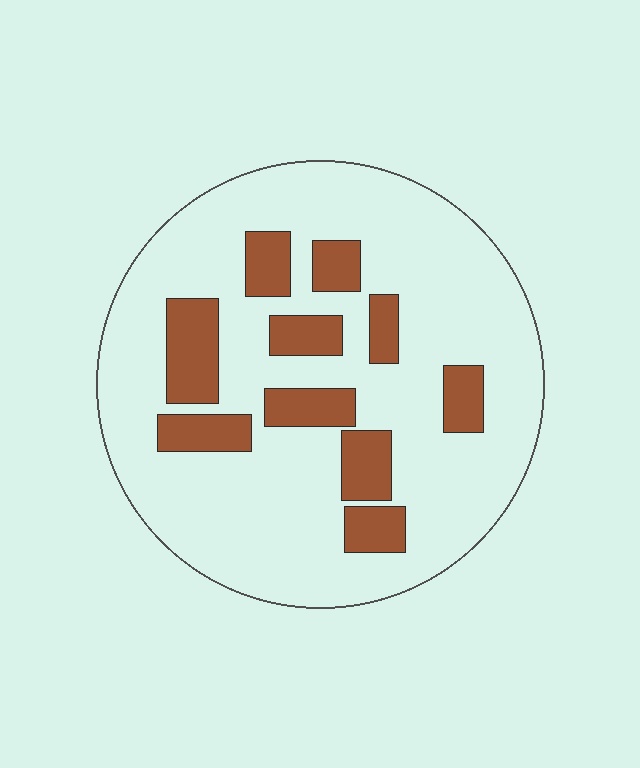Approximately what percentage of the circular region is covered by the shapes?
Approximately 20%.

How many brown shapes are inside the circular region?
10.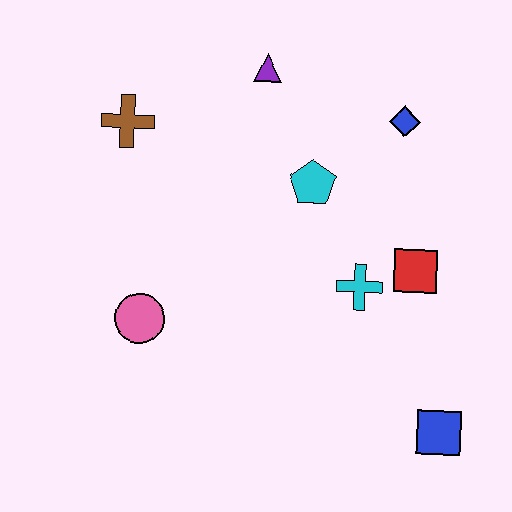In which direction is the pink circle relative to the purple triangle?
The pink circle is below the purple triangle.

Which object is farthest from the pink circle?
The blue diamond is farthest from the pink circle.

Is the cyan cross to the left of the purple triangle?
No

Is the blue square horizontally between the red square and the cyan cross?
No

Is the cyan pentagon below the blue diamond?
Yes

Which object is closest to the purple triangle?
The cyan pentagon is closest to the purple triangle.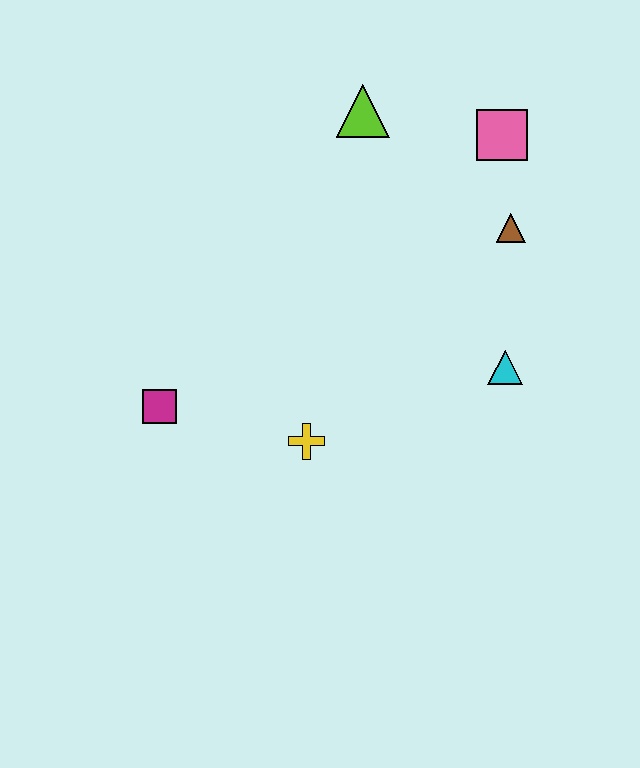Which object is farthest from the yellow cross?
The pink square is farthest from the yellow cross.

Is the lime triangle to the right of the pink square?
No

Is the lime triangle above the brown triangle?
Yes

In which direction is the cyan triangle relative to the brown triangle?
The cyan triangle is below the brown triangle.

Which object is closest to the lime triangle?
The pink square is closest to the lime triangle.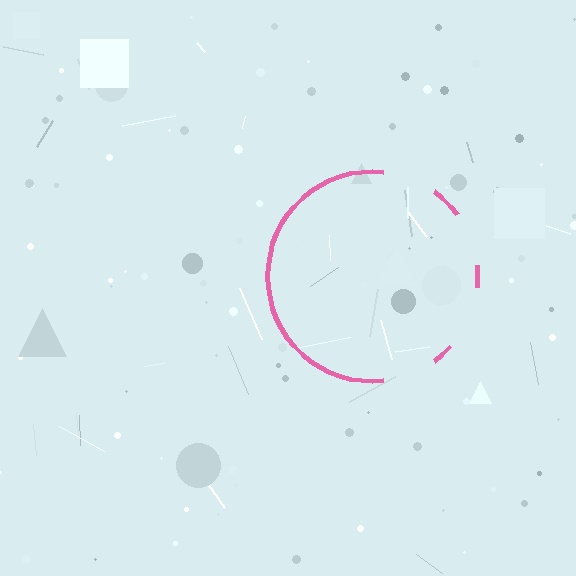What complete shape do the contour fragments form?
The contour fragments form a circle.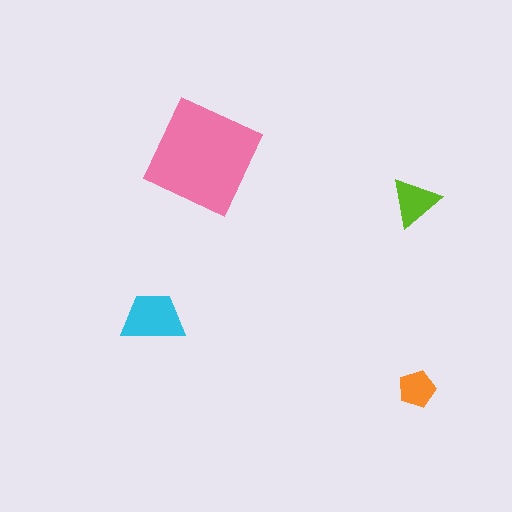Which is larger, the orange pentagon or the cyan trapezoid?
The cyan trapezoid.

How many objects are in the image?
There are 4 objects in the image.